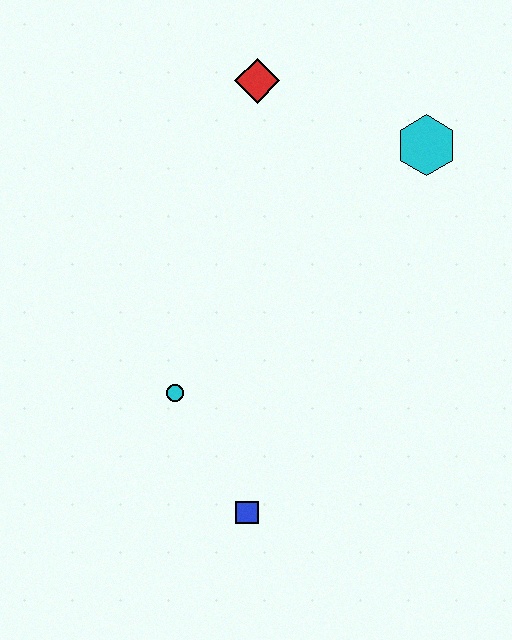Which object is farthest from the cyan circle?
The cyan hexagon is farthest from the cyan circle.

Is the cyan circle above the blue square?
Yes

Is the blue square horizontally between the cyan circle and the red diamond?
Yes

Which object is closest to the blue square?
The cyan circle is closest to the blue square.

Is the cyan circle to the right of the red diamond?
No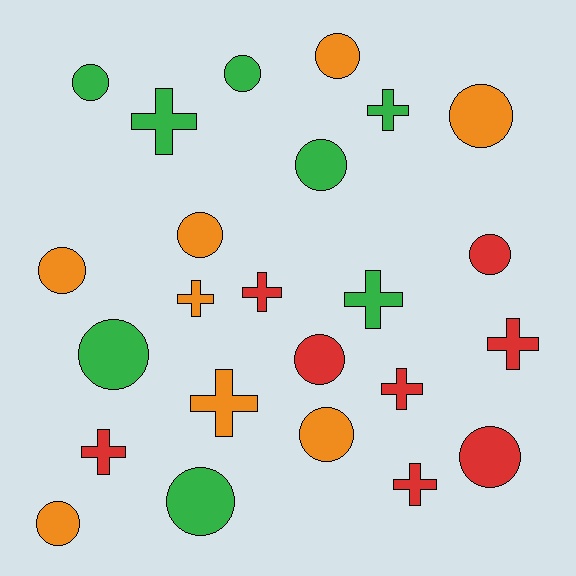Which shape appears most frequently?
Circle, with 14 objects.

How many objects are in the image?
There are 24 objects.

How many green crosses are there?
There are 3 green crosses.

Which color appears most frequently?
Red, with 8 objects.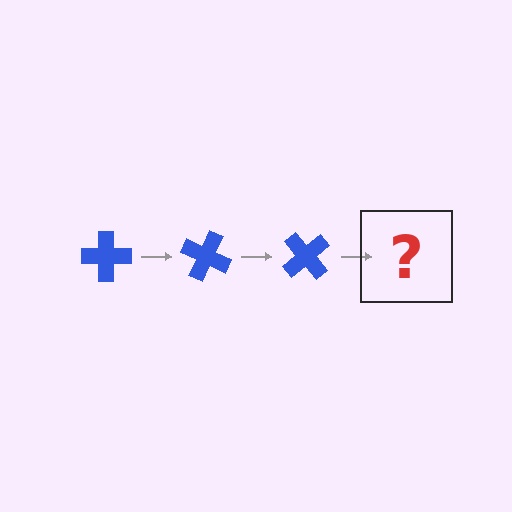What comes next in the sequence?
The next element should be a blue cross rotated 75 degrees.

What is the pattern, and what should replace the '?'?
The pattern is that the cross rotates 25 degrees each step. The '?' should be a blue cross rotated 75 degrees.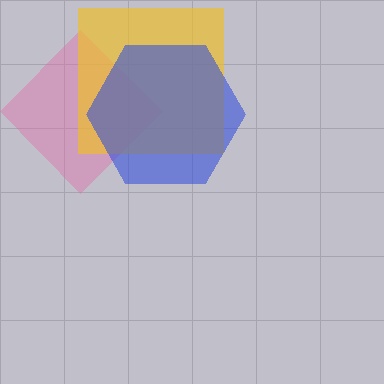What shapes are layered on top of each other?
The layered shapes are: a pink diamond, a yellow square, a blue hexagon.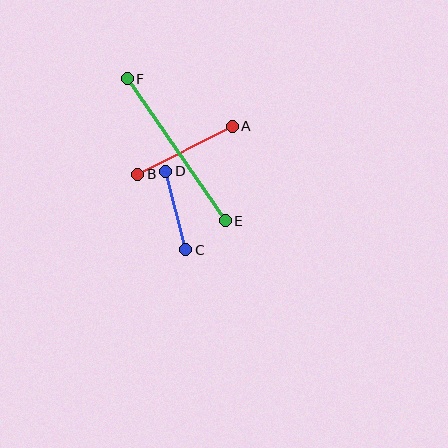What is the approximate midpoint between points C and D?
The midpoint is at approximately (176, 210) pixels.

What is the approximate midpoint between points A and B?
The midpoint is at approximately (185, 150) pixels.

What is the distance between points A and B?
The distance is approximately 106 pixels.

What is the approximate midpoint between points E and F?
The midpoint is at approximately (176, 150) pixels.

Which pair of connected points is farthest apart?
Points E and F are farthest apart.